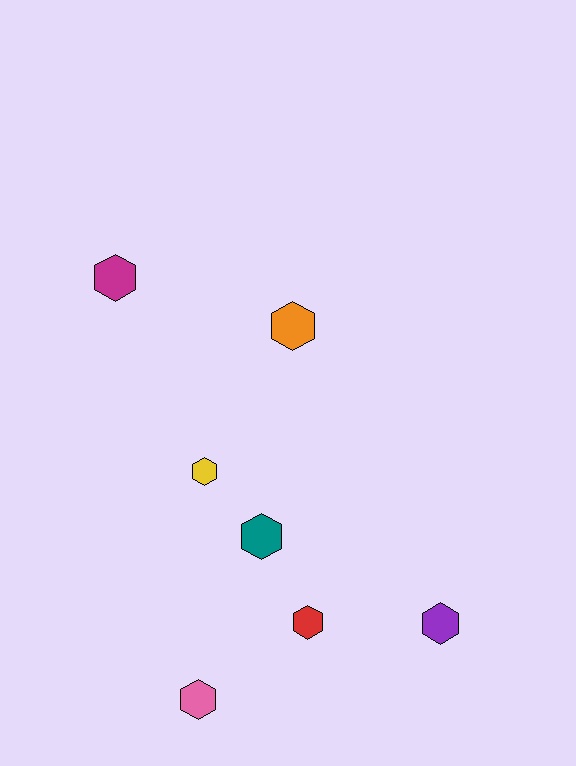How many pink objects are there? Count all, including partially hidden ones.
There is 1 pink object.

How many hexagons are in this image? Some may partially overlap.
There are 7 hexagons.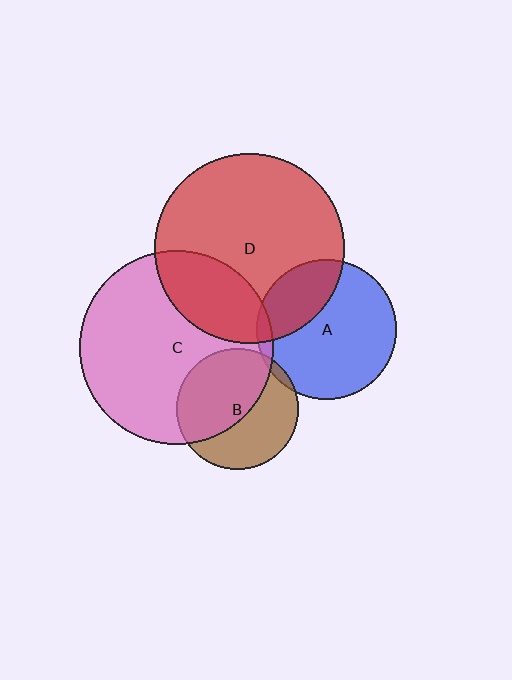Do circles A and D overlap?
Yes.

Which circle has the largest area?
Circle C (pink).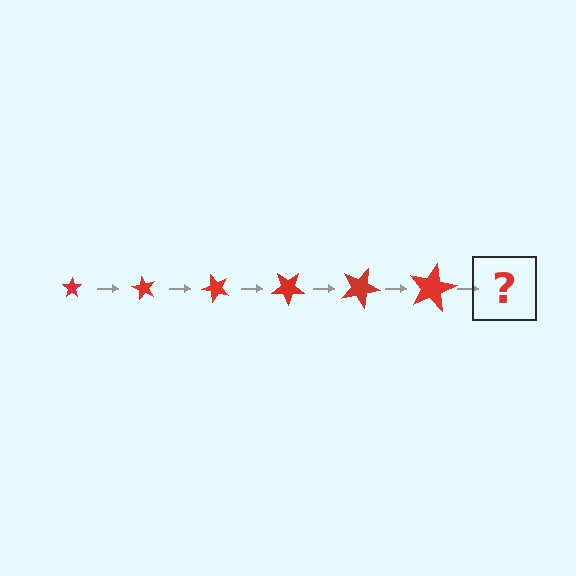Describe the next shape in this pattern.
It should be a star, larger than the previous one and rotated 360 degrees from the start.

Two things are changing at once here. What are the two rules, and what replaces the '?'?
The two rules are that the star grows larger each step and it rotates 60 degrees each step. The '?' should be a star, larger than the previous one and rotated 360 degrees from the start.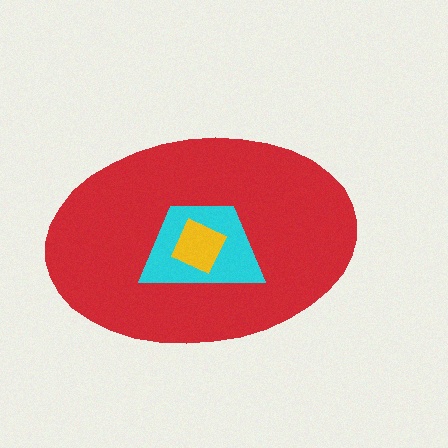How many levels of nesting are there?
3.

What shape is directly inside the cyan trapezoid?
The yellow square.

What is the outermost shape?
The red ellipse.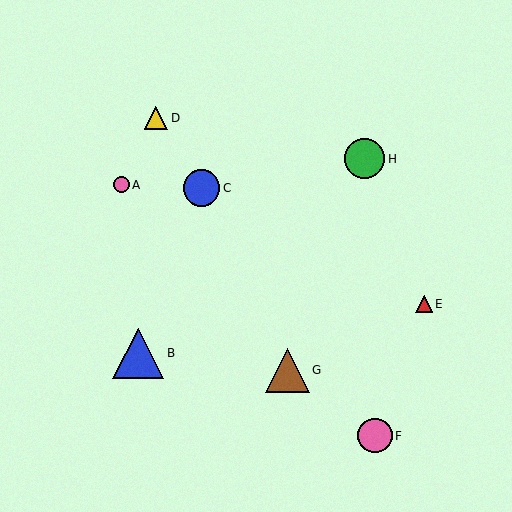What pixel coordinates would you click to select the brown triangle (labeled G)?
Click at (287, 370) to select the brown triangle G.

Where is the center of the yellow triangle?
The center of the yellow triangle is at (156, 118).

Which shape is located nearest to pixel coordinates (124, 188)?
The pink circle (labeled A) at (121, 185) is nearest to that location.